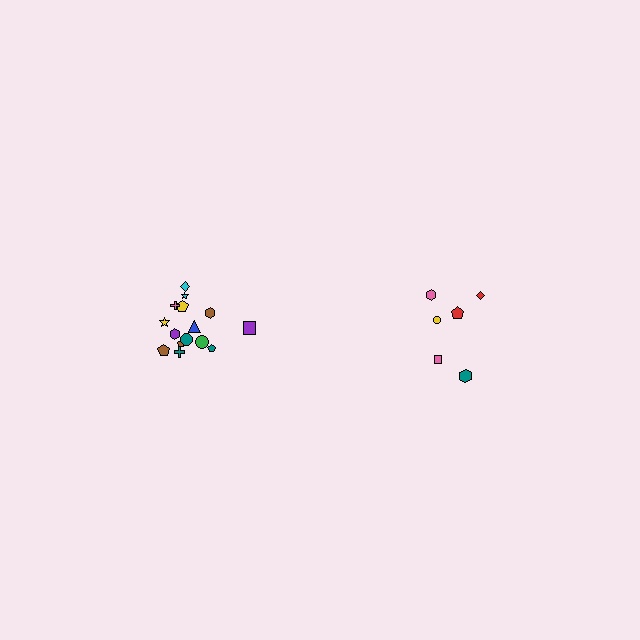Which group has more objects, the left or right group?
The left group.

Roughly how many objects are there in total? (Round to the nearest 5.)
Roughly 20 objects in total.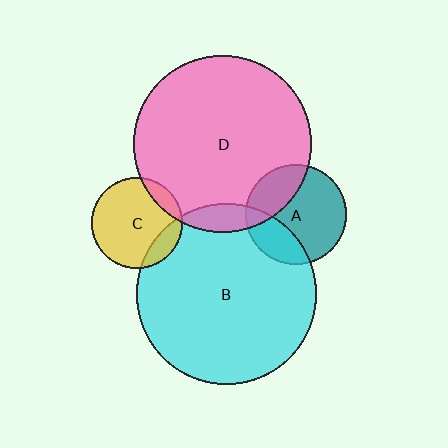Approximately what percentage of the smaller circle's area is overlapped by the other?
Approximately 10%.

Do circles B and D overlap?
Yes.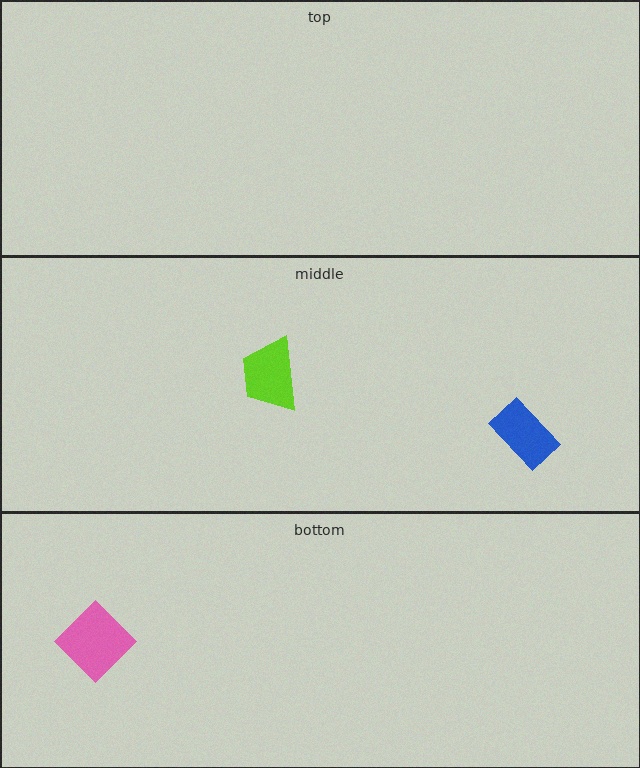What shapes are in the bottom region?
The pink diamond.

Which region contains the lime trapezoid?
The middle region.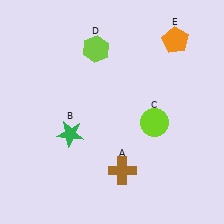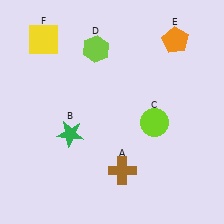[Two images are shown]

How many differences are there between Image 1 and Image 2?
There is 1 difference between the two images.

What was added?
A yellow square (F) was added in Image 2.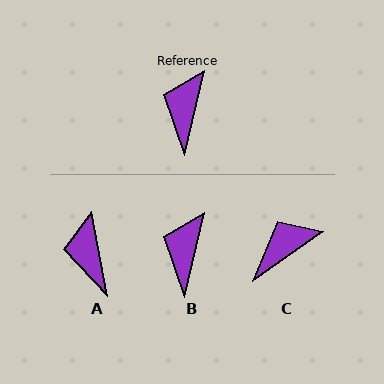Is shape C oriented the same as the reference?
No, it is off by about 42 degrees.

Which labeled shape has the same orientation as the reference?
B.